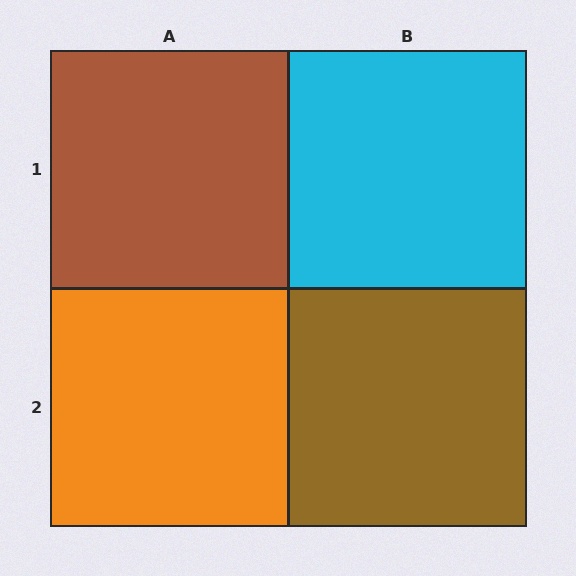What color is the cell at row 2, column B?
Brown.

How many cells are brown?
2 cells are brown.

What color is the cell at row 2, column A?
Orange.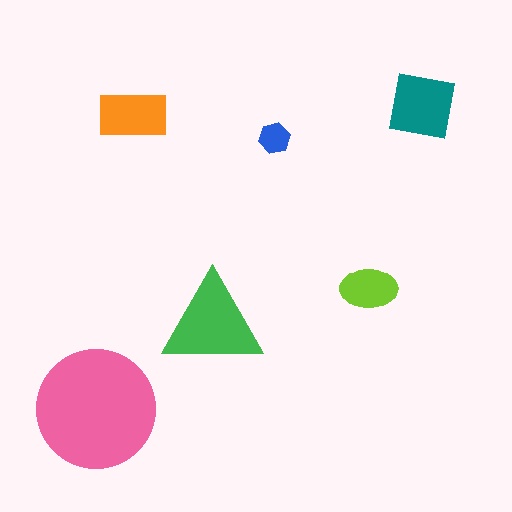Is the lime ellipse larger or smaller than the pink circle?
Smaller.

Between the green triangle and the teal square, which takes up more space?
The green triangle.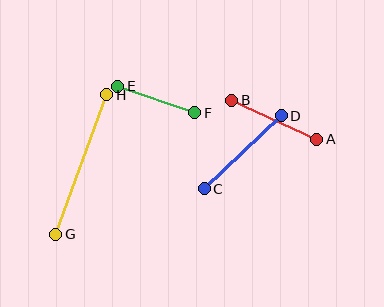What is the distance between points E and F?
The distance is approximately 82 pixels.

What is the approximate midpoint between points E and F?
The midpoint is at approximately (156, 99) pixels.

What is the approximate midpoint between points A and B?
The midpoint is at approximately (274, 120) pixels.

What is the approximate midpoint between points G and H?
The midpoint is at approximately (81, 165) pixels.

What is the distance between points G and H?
The distance is approximately 149 pixels.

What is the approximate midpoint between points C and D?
The midpoint is at approximately (243, 152) pixels.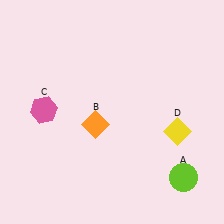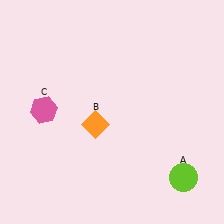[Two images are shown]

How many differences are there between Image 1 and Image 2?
There is 1 difference between the two images.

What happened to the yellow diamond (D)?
The yellow diamond (D) was removed in Image 2. It was in the bottom-right area of Image 1.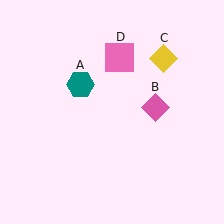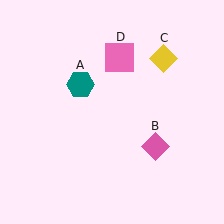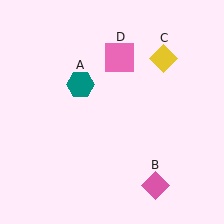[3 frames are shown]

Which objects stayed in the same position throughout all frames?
Teal hexagon (object A) and yellow diamond (object C) and pink square (object D) remained stationary.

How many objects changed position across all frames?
1 object changed position: pink diamond (object B).